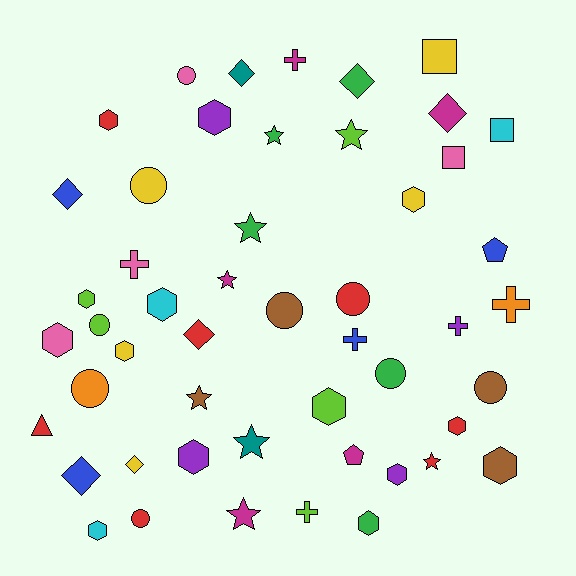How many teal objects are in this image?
There are 2 teal objects.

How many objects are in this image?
There are 50 objects.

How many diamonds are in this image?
There are 7 diamonds.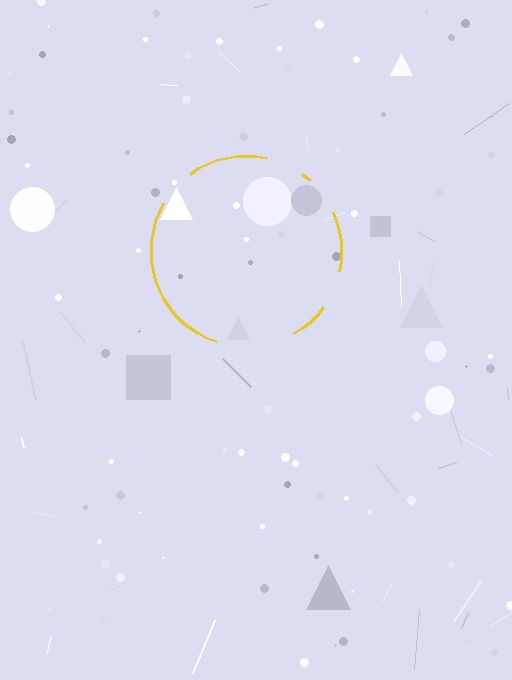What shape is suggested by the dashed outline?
The dashed outline suggests a circle.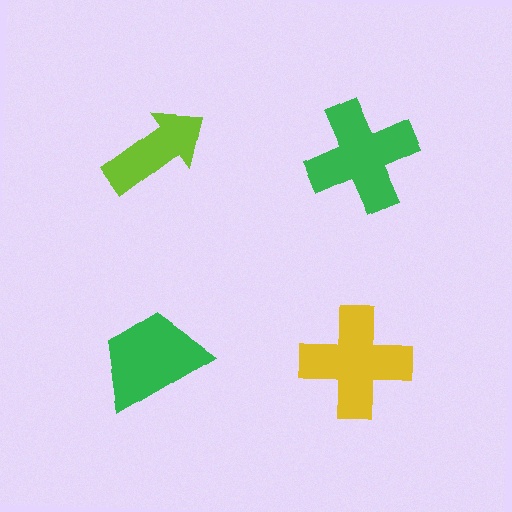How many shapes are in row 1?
2 shapes.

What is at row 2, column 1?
A green trapezoid.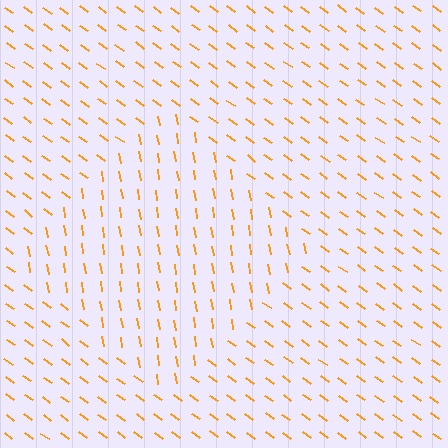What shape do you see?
I see a diamond.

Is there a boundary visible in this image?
Yes, there is a texture boundary formed by a change in line orientation.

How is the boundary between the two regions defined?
The boundary is defined purely by a change in line orientation (approximately 45 degrees difference). All lines are the same color and thickness.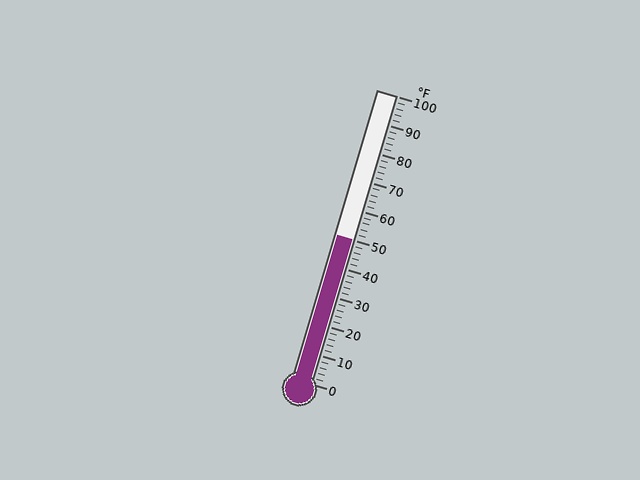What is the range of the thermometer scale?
The thermometer scale ranges from 0°F to 100°F.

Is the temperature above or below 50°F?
The temperature is at 50°F.